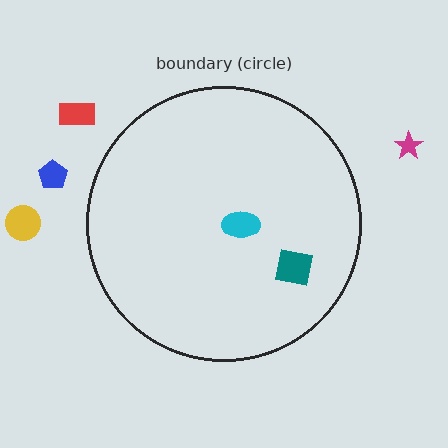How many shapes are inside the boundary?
2 inside, 4 outside.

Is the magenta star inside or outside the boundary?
Outside.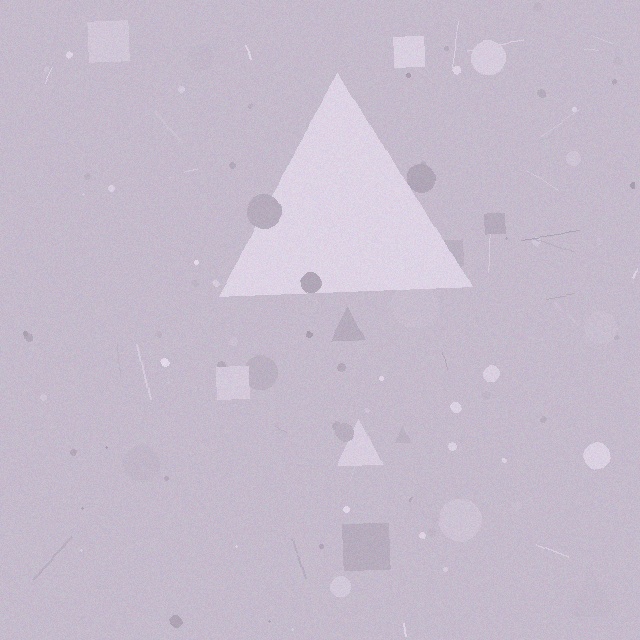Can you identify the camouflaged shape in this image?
The camouflaged shape is a triangle.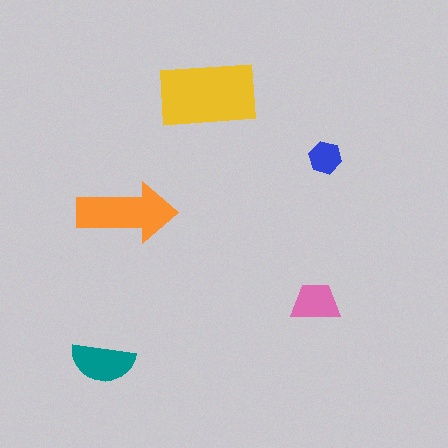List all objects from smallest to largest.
The blue hexagon, the pink trapezoid, the teal semicircle, the orange arrow, the yellow rectangle.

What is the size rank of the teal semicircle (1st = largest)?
3rd.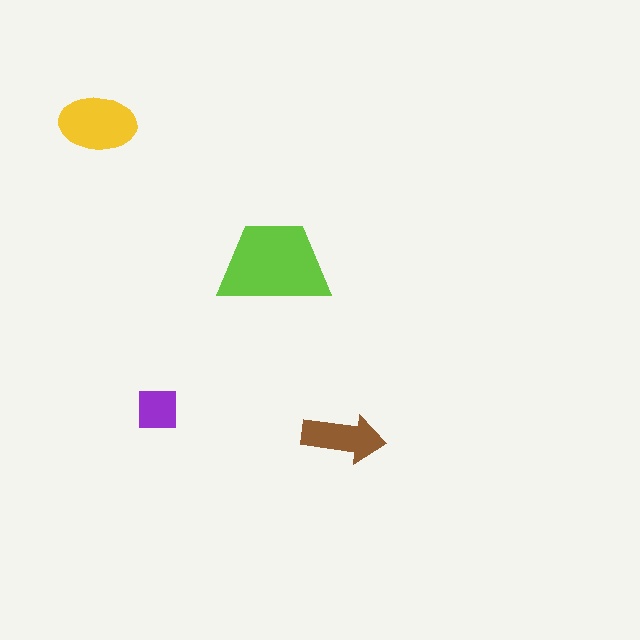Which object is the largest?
The lime trapezoid.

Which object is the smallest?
The purple square.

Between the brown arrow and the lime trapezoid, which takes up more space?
The lime trapezoid.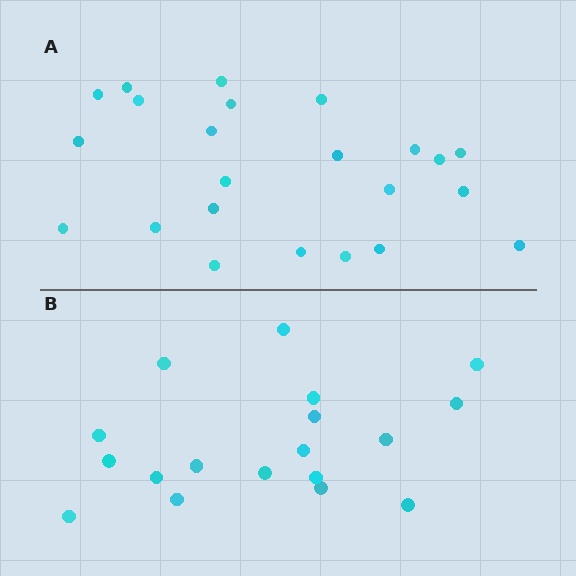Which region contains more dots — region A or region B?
Region A (the top region) has more dots.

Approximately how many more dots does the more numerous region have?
Region A has about 5 more dots than region B.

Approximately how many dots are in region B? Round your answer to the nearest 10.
About 20 dots. (The exact count is 18, which rounds to 20.)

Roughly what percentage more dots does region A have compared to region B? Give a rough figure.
About 30% more.